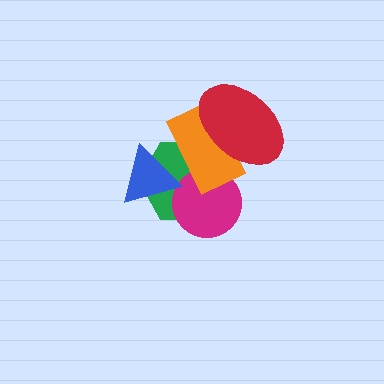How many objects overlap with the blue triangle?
2 objects overlap with the blue triangle.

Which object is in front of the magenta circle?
The orange rectangle is in front of the magenta circle.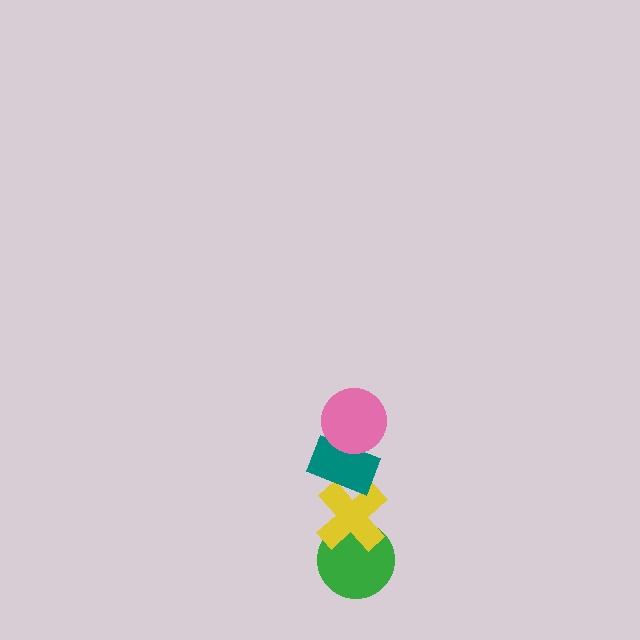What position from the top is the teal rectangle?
The teal rectangle is 2nd from the top.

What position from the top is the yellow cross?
The yellow cross is 3rd from the top.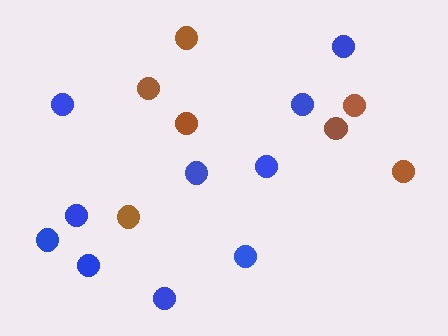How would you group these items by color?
There are 2 groups: one group of brown circles (7) and one group of blue circles (10).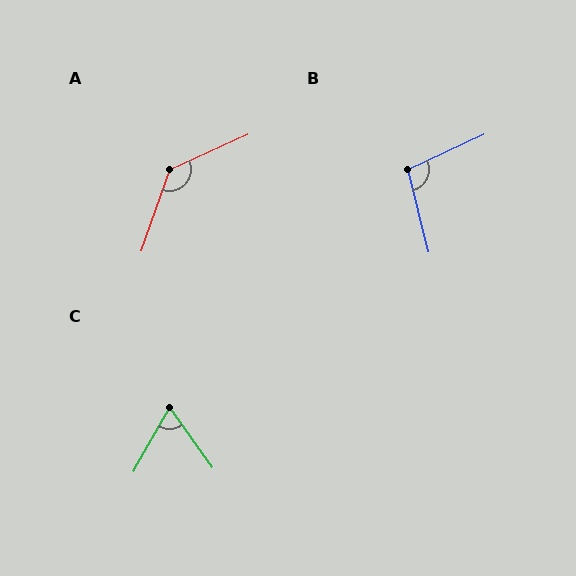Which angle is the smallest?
C, at approximately 65 degrees.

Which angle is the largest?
A, at approximately 134 degrees.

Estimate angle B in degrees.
Approximately 101 degrees.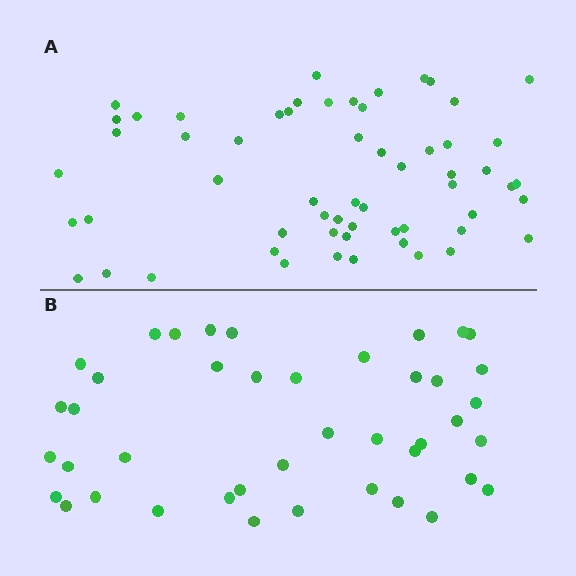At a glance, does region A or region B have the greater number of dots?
Region A (the top region) has more dots.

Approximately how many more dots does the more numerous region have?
Region A has approximately 15 more dots than region B.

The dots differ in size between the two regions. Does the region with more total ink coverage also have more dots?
No. Region B has more total ink coverage because its dots are larger, but region A actually contains more individual dots. Total area can be misleading — the number of items is what matters here.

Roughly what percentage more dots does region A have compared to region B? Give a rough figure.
About 40% more.